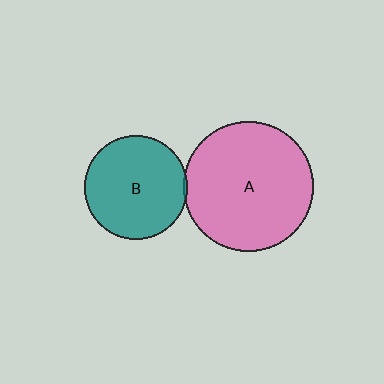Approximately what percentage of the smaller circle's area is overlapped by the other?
Approximately 5%.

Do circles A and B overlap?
Yes.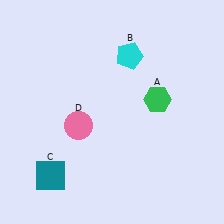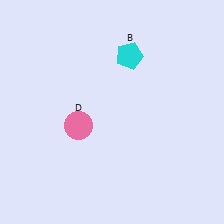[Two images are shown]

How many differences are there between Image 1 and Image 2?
There are 2 differences between the two images.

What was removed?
The teal square (C), the green hexagon (A) were removed in Image 2.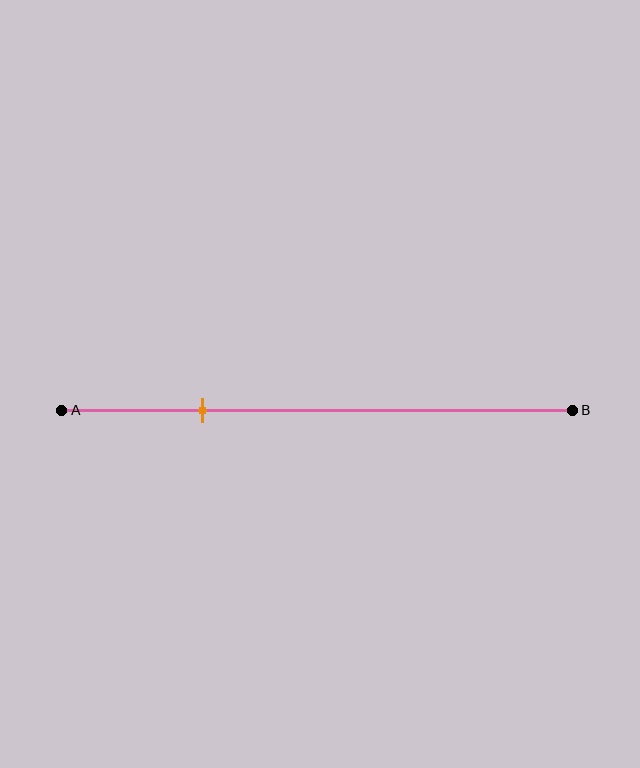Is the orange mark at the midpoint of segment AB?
No, the mark is at about 30% from A, not at the 50% midpoint.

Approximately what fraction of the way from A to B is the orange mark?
The orange mark is approximately 30% of the way from A to B.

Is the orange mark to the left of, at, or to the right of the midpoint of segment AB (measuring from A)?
The orange mark is to the left of the midpoint of segment AB.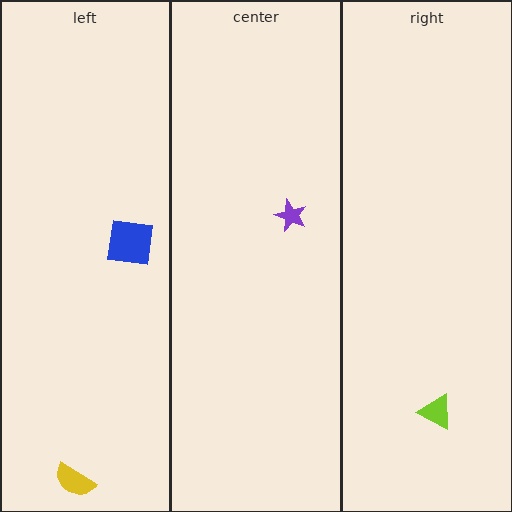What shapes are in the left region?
The blue square, the yellow semicircle.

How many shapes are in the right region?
1.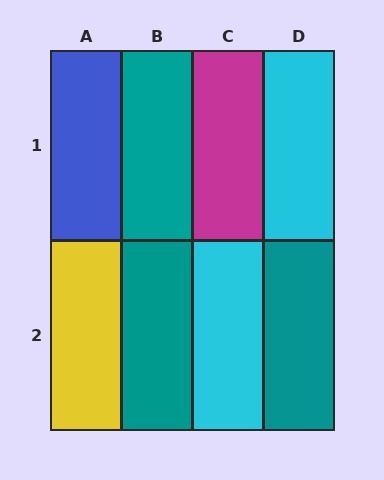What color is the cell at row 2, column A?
Yellow.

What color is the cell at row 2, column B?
Teal.